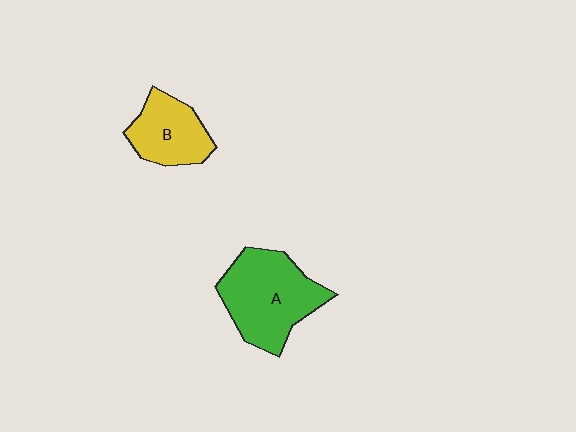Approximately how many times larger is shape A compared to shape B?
Approximately 1.6 times.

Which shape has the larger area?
Shape A (green).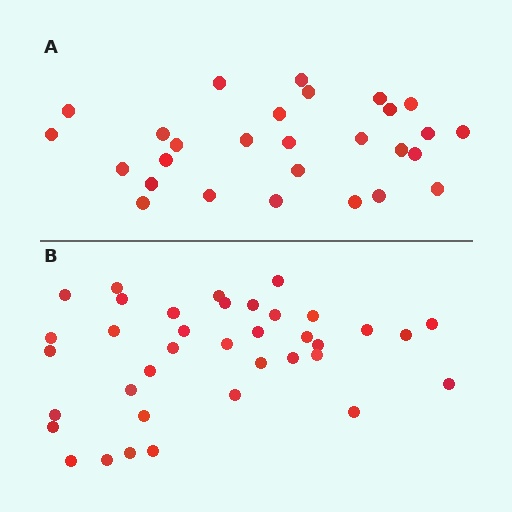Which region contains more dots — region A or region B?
Region B (the bottom region) has more dots.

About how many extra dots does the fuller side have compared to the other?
Region B has roughly 8 or so more dots than region A.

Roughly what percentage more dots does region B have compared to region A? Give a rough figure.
About 30% more.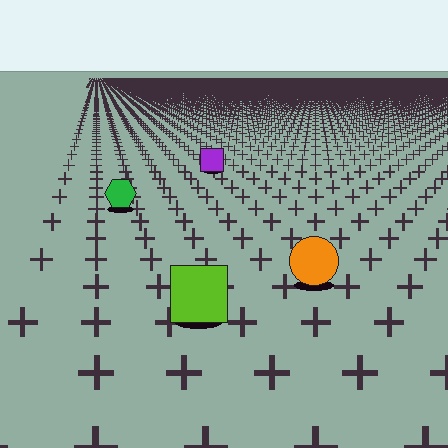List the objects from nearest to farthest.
From nearest to farthest: the lime square, the orange circle, the green hexagon, the purple square.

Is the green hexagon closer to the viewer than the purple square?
Yes. The green hexagon is closer — you can tell from the texture gradient: the ground texture is coarser near it.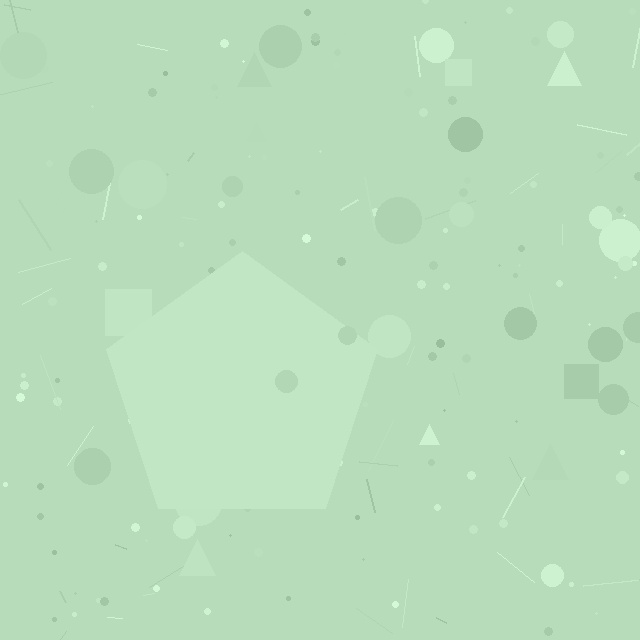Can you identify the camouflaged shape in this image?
The camouflaged shape is a pentagon.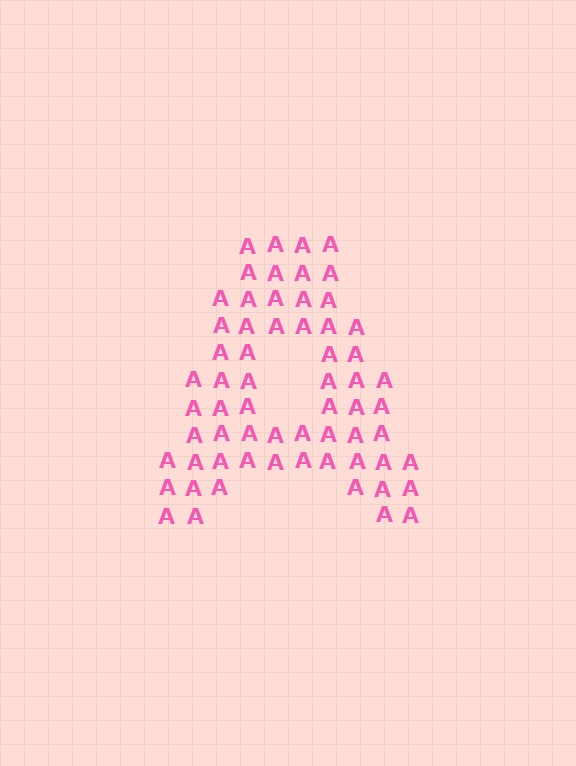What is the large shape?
The large shape is the letter A.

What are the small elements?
The small elements are letter A's.